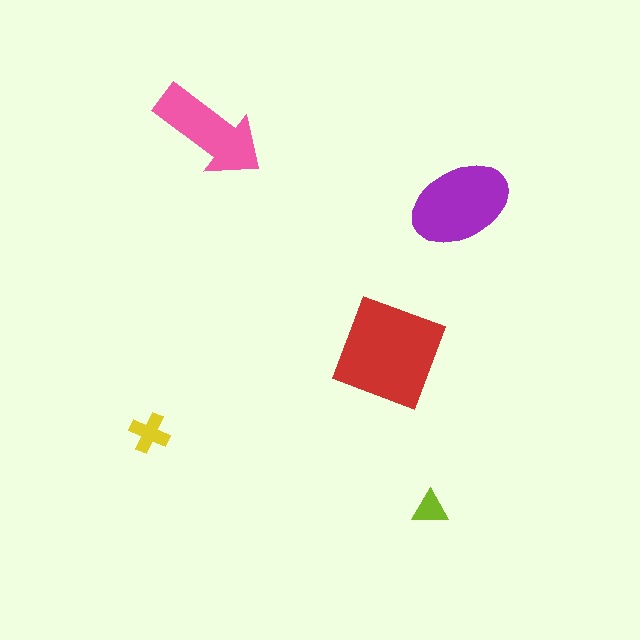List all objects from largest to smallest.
The red square, the purple ellipse, the pink arrow, the yellow cross, the lime triangle.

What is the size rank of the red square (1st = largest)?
1st.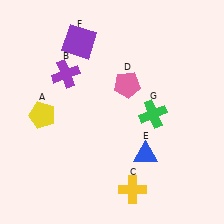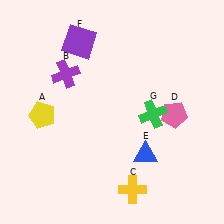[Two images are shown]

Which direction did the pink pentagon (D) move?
The pink pentagon (D) moved right.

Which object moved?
The pink pentagon (D) moved right.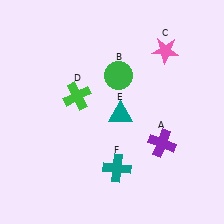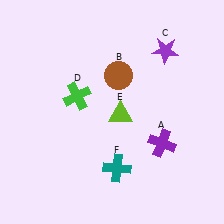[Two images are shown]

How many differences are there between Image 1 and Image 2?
There are 3 differences between the two images.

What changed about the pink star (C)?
In Image 1, C is pink. In Image 2, it changed to purple.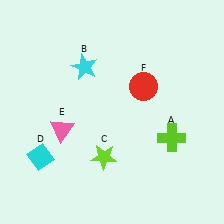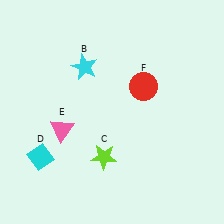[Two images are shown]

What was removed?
The lime cross (A) was removed in Image 2.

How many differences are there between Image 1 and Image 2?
There is 1 difference between the two images.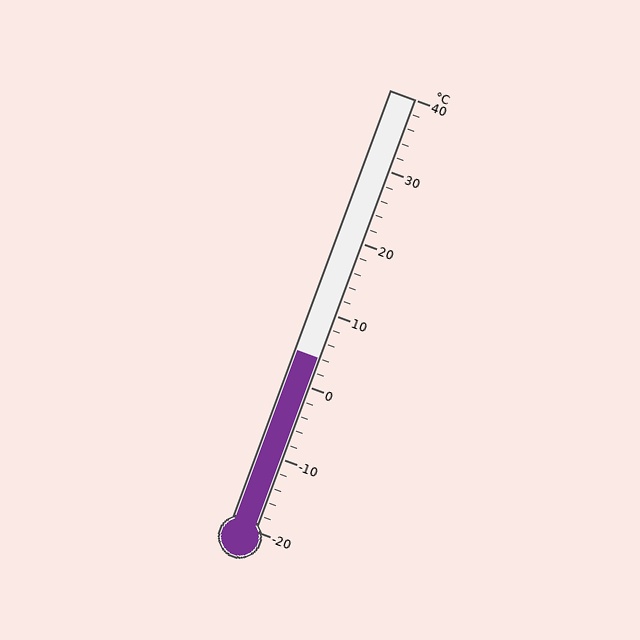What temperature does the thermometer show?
The thermometer shows approximately 4°C.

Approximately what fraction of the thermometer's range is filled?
The thermometer is filled to approximately 40% of its range.